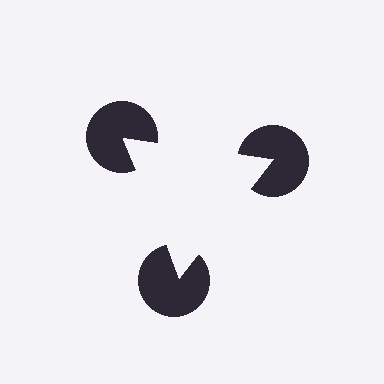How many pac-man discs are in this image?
There are 3 — one at each vertex of the illusory triangle.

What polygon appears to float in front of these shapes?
An illusory triangle — its edges are inferred from the aligned wedge cuts in the pac-man discs, not physically drawn.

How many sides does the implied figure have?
3 sides.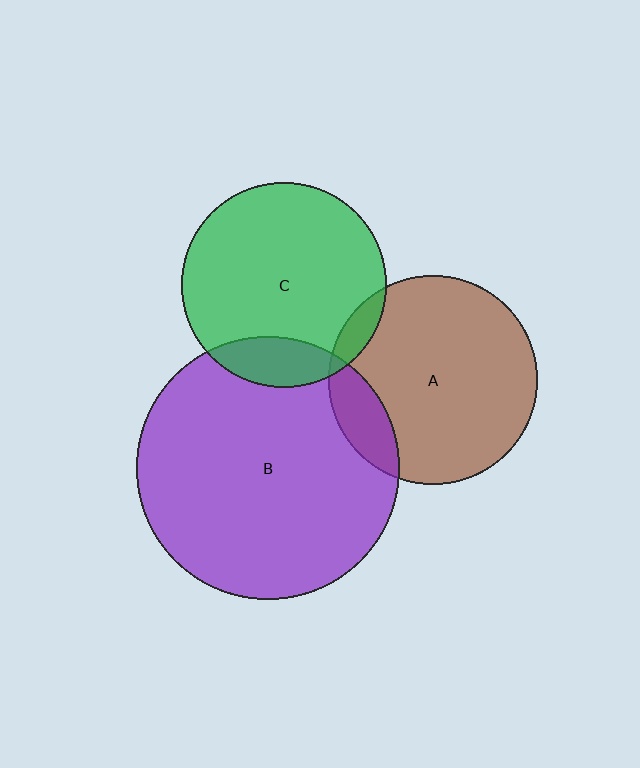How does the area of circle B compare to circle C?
Approximately 1.7 times.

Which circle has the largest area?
Circle B (purple).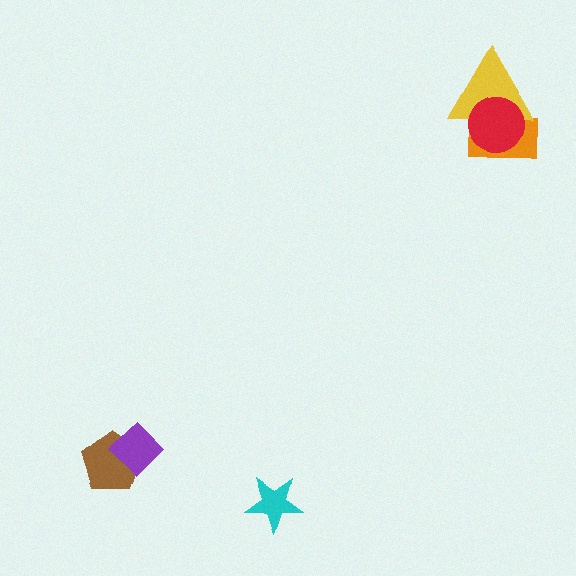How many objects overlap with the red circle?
2 objects overlap with the red circle.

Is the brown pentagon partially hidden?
Yes, it is partially covered by another shape.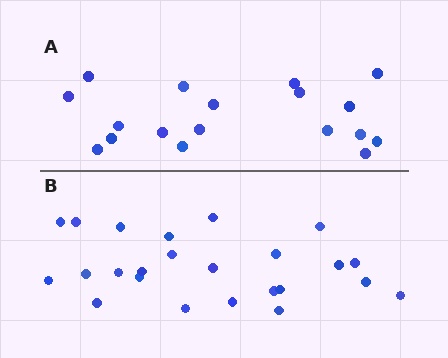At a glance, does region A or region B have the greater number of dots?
Region B (the bottom region) has more dots.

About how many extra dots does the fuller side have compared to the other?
Region B has about 6 more dots than region A.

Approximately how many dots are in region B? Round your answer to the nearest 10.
About 20 dots. (The exact count is 24, which rounds to 20.)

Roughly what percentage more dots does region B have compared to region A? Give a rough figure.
About 35% more.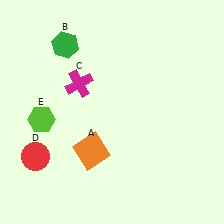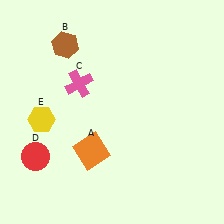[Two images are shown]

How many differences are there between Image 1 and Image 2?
There are 3 differences between the two images.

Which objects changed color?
B changed from green to brown. C changed from magenta to pink. E changed from lime to yellow.